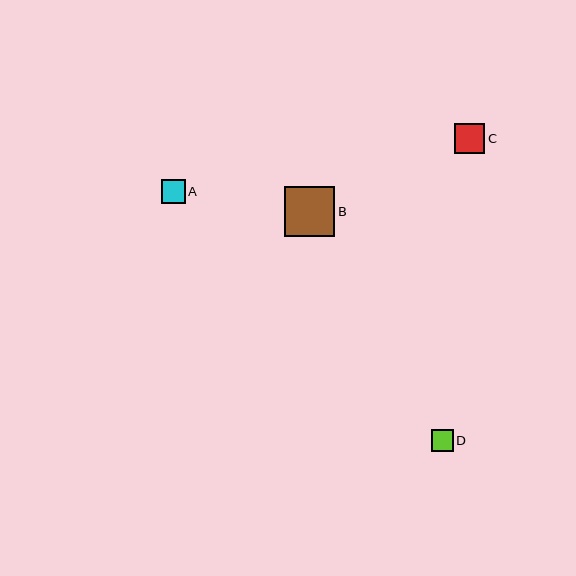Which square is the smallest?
Square D is the smallest with a size of approximately 22 pixels.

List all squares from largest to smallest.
From largest to smallest: B, C, A, D.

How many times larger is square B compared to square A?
Square B is approximately 2.1 times the size of square A.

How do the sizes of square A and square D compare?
Square A and square D are approximately the same size.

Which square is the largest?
Square B is the largest with a size of approximately 50 pixels.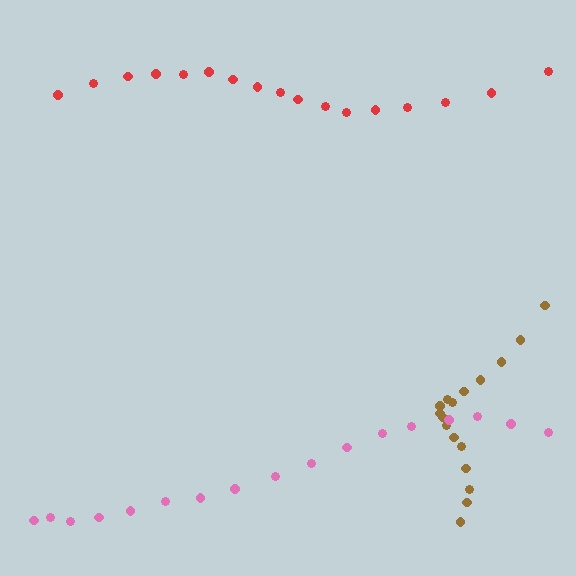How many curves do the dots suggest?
There are 3 distinct paths.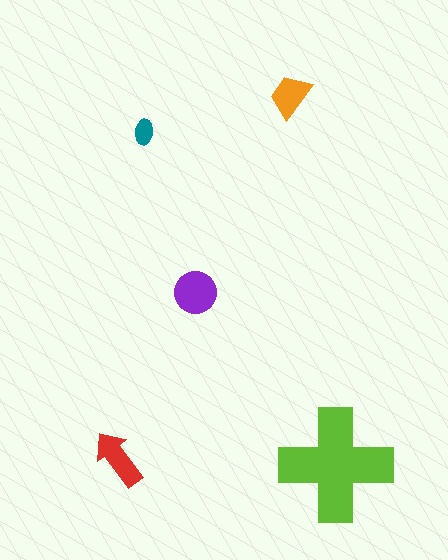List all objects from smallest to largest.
The teal ellipse, the orange trapezoid, the red arrow, the purple circle, the lime cross.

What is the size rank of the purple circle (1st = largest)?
2nd.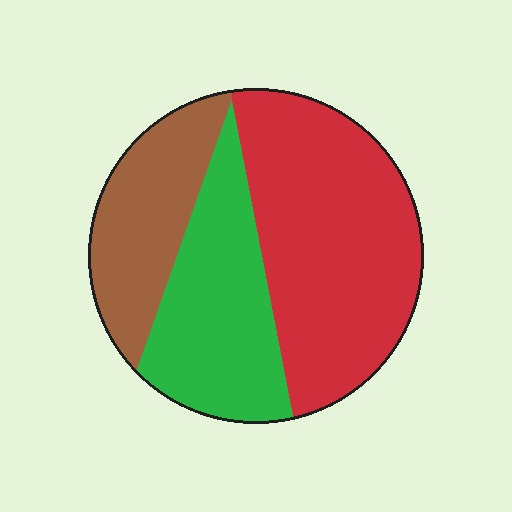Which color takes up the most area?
Red, at roughly 50%.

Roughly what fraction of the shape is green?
Green takes up between a quarter and a half of the shape.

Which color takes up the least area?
Brown, at roughly 25%.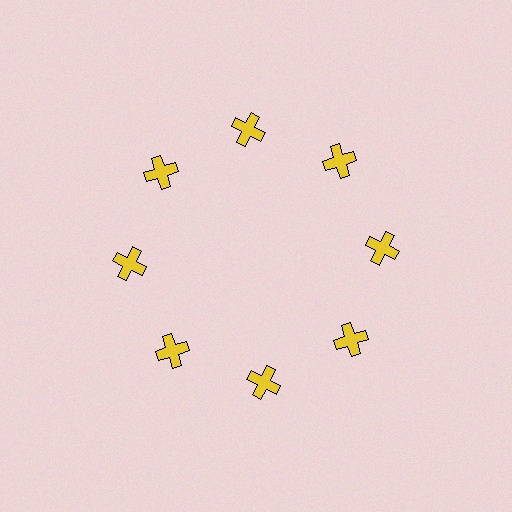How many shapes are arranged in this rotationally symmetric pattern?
There are 8 shapes, arranged in 8 groups of 1.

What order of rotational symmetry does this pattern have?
This pattern has 8-fold rotational symmetry.